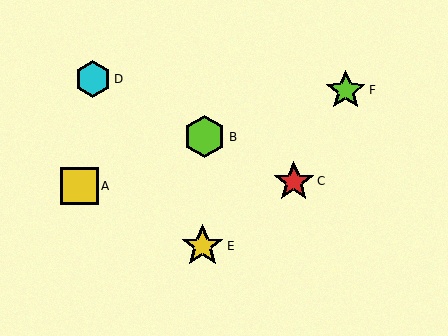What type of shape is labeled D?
Shape D is a cyan hexagon.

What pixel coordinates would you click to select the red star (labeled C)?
Click at (294, 182) to select the red star C.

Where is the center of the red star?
The center of the red star is at (294, 182).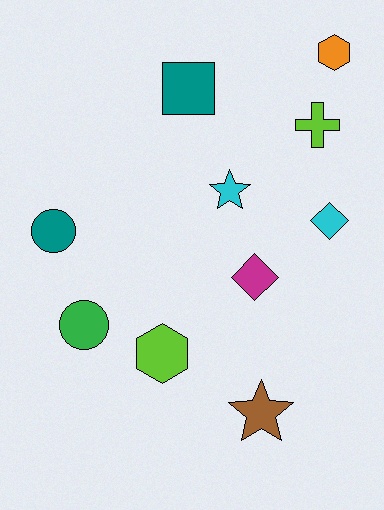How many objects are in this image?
There are 10 objects.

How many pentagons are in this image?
There are no pentagons.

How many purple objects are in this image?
There are no purple objects.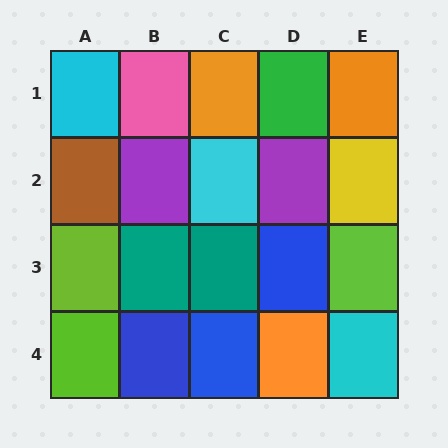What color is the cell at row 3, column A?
Lime.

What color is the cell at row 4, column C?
Blue.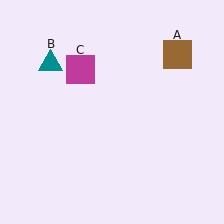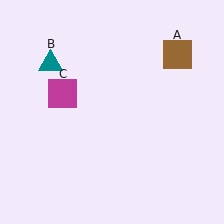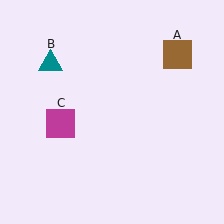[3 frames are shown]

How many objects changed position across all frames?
1 object changed position: magenta square (object C).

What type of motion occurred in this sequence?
The magenta square (object C) rotated counterclockwise around the center of the scene.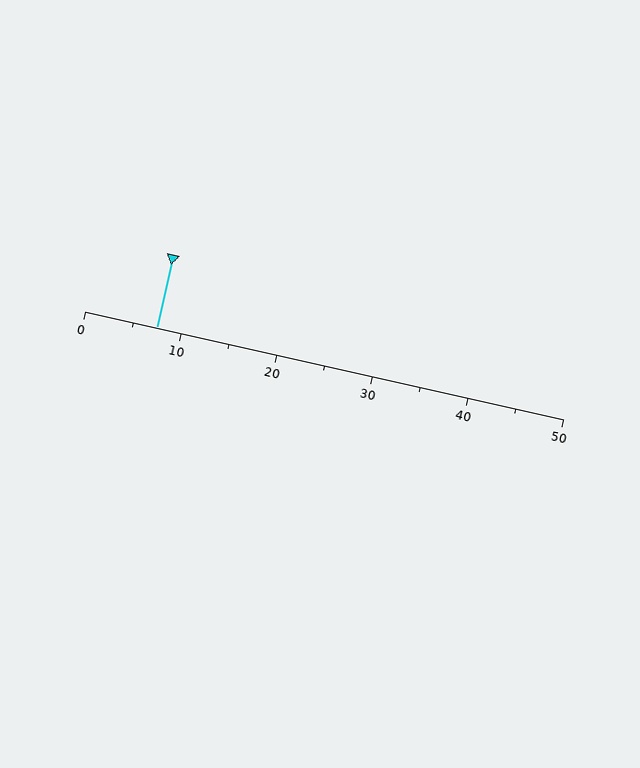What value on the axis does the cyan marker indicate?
The marker indicates approximately 7.5.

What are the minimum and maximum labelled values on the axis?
The axis runs from 0 to 50.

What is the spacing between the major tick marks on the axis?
The major ticks are spaced 10 apart.